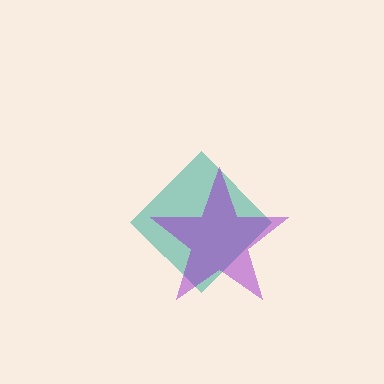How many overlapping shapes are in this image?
There are 2 overlapping shapes in the image.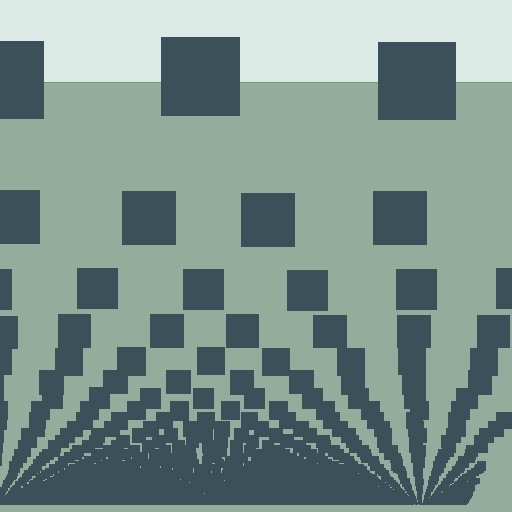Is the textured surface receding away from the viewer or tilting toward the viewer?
The surface appears to tilt toward the viewer. Texture elements get larger and sparser toward the top.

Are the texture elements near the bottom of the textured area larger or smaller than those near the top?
Smaller. The gradient is inverted — elements near the bottom are smaller and denser.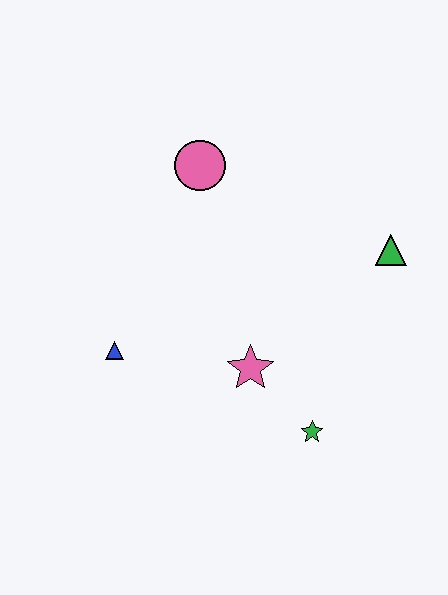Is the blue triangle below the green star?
No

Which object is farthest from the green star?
The pink circle is farthest from the green star.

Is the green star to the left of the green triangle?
Yes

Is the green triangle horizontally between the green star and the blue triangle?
No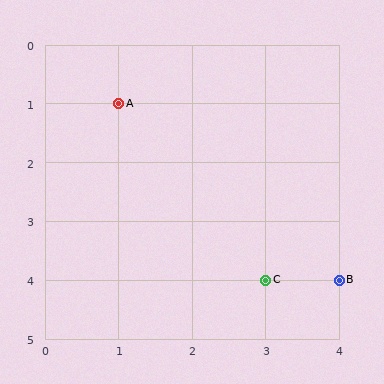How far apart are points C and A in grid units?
Points C and A are 2 columns and 3 rows apart (about 3.6 grid units diagonally).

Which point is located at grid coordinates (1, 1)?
Point A is at (1, 1).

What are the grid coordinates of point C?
Point C is at grid coordinates (3, 4).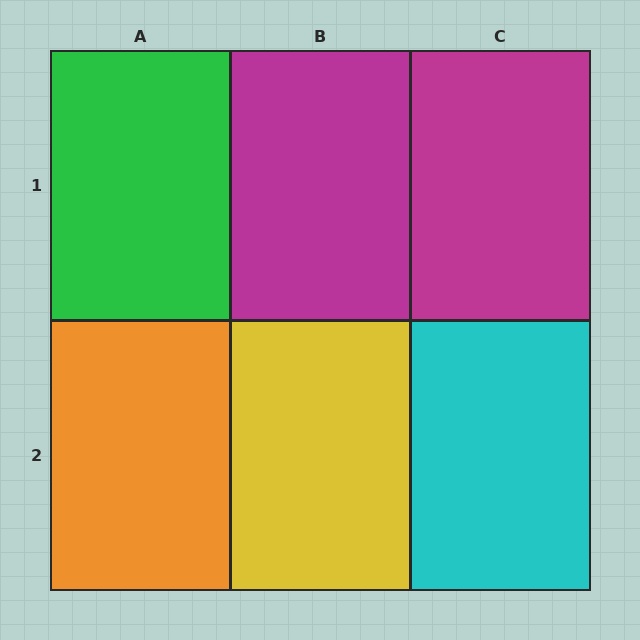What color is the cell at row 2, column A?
Orange.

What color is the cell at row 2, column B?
Yellow.